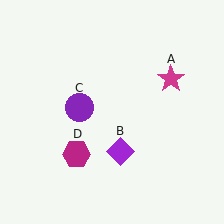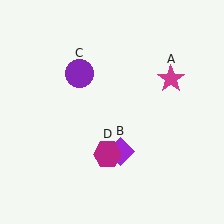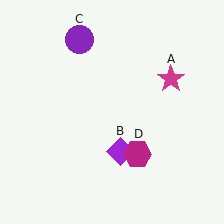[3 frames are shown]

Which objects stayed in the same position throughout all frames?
Magenta star (object A) and purple diamond (object B) remained stationary.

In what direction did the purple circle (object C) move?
The purple circle (object C) moved up.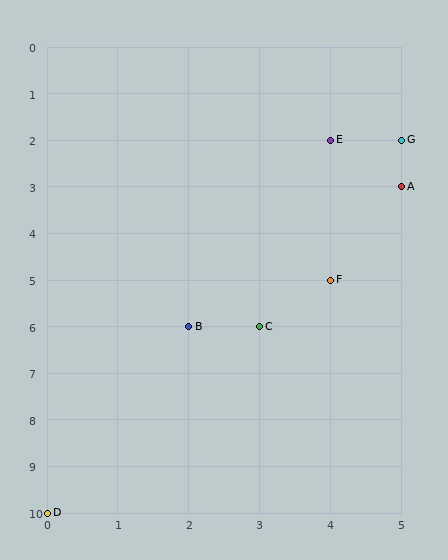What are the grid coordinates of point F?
Point F is at grid coordinates (4, 5).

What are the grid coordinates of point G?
Point G is at grid coordinates (5, 2).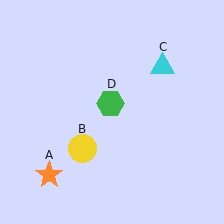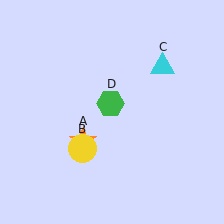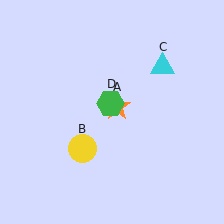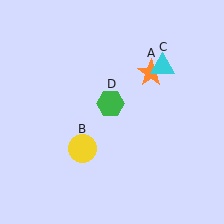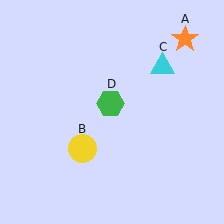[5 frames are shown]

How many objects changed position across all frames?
1 object changed position: orange star (object A).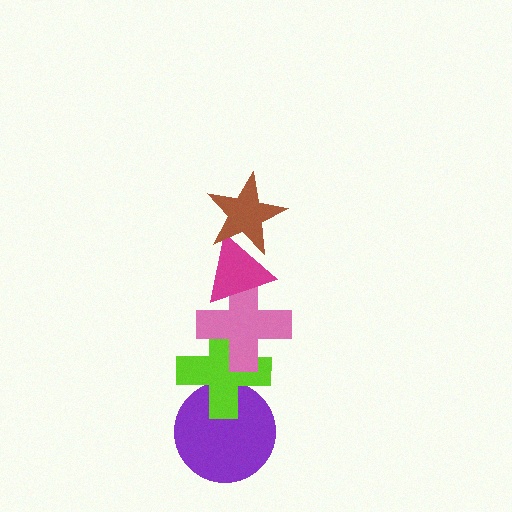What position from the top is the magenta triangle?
The magenta triangle is 2nd from the top.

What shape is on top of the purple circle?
The lime cross is on top of the purple circle.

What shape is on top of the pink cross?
The magenta triangle is on top of the pink cross.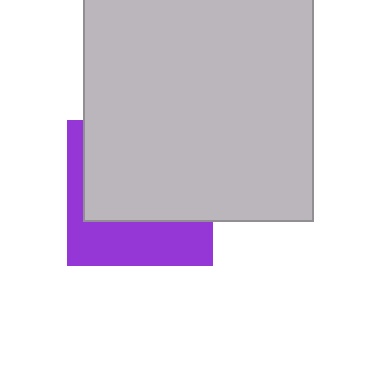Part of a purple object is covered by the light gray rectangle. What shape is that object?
It is a square.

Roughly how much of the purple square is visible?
A small part of it is visible (roughly 38%).